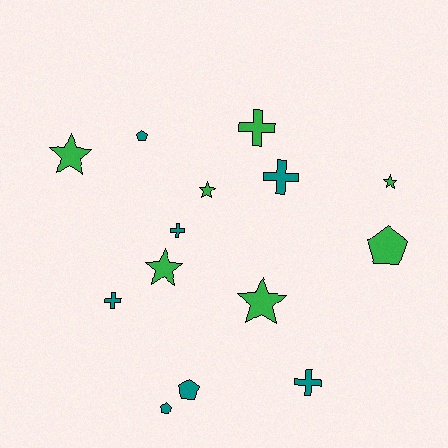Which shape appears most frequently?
Cross, with 5 objects.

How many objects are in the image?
There are 14 objects.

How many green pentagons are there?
There is 1 green pentagon.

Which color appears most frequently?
Green, with 7 objects.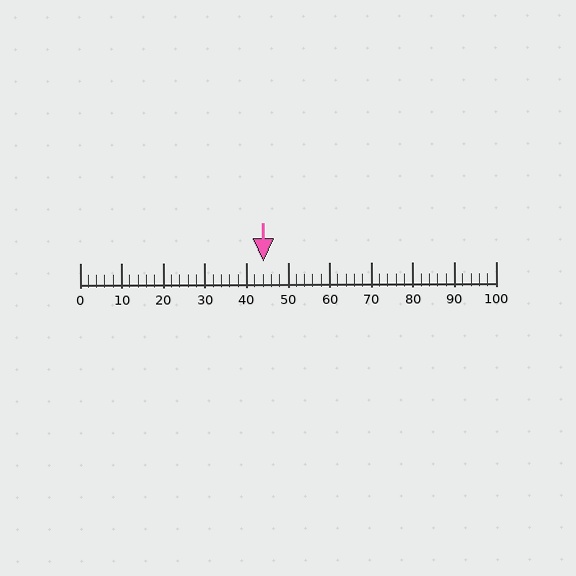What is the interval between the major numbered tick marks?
The major tick marks are spaced 10 units apart.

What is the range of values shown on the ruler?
The ruler shows values from 0 to 100.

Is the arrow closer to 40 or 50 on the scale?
The arrow is closer to 40.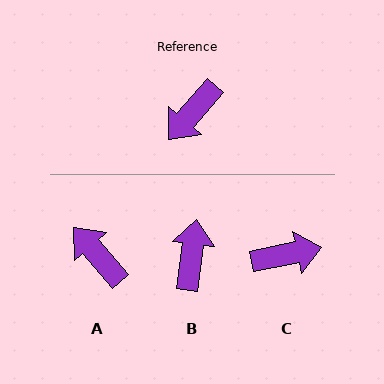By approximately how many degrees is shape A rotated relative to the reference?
Approximately 98 degrees clockwise.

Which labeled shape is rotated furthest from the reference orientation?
B, about 147 degrees away.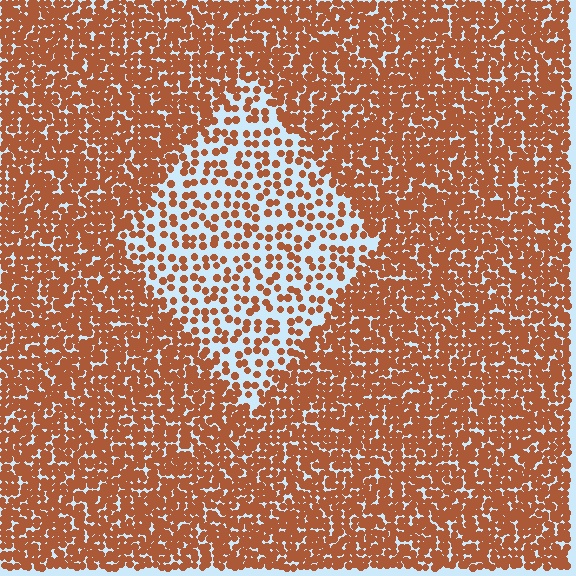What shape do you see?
I see a diamond.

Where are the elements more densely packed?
The elements are more densely packed outside the diamond boundary.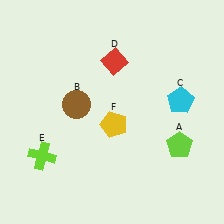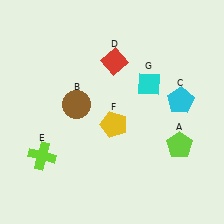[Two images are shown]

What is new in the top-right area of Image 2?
A cyan diamond (G) was added in the top-right area of Image 2.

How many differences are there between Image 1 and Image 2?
There is 1 difference between the two images.